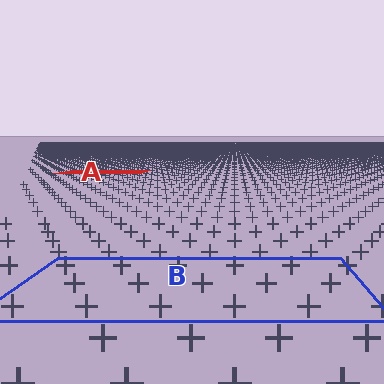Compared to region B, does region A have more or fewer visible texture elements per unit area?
Region A has more texture elements per unit area — they are packed more densely because it is farther away.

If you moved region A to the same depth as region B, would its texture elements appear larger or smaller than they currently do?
They would appear larger. At a closer depth, the same texture elements are projected at a bigger on-screen size.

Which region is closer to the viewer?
Region B is closer. The texture elements there are larger and more spread out.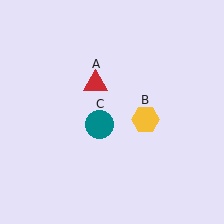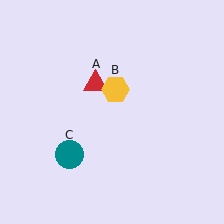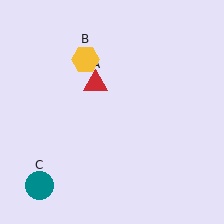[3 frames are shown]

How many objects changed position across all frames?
2 objects changed position: yellow hexagon (object B), teal circle (object C).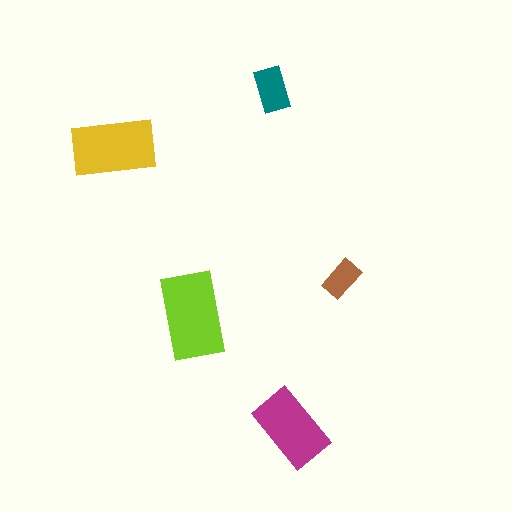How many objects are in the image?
There are 5 objects in the image.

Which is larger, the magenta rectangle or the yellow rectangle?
The yellow one.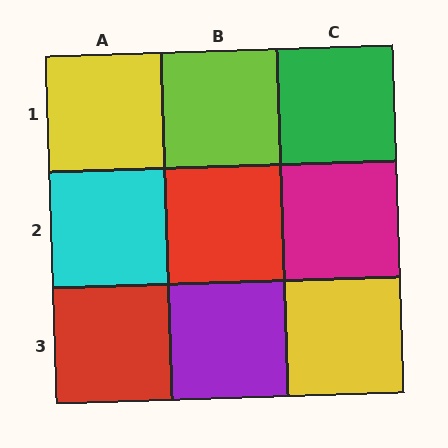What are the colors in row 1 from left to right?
Yellow, lime, green.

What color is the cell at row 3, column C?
Yellow.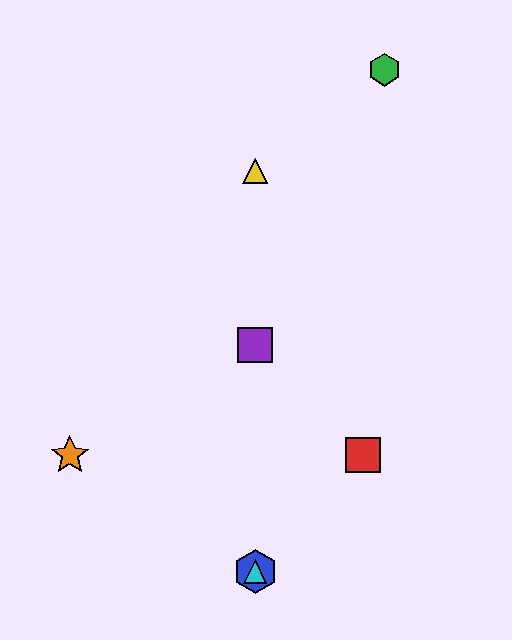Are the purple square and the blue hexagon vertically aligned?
Yes, both are at x≈255.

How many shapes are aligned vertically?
4 shapes (the blue hexagon, the yellow triangle, the purple square, the cyan triangle) are aligned vertically.